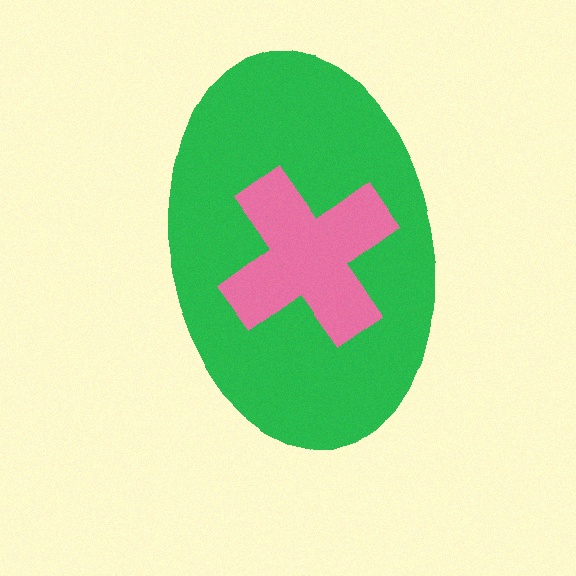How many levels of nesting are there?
2.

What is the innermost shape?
The pink cross.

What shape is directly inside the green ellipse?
The pink cross.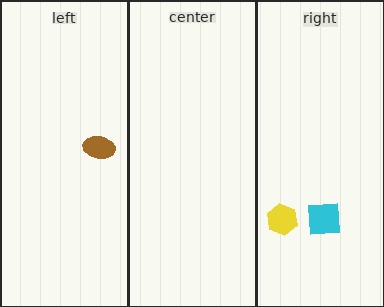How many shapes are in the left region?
1.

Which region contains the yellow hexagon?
The right region.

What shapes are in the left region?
The brown ellipse.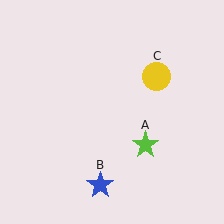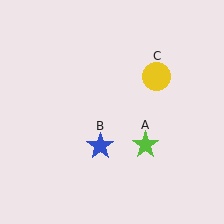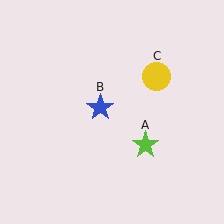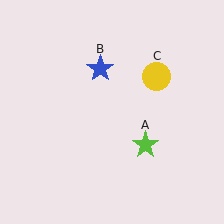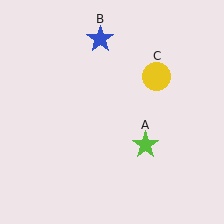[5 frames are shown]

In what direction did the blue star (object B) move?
The blue star (object B) moved up.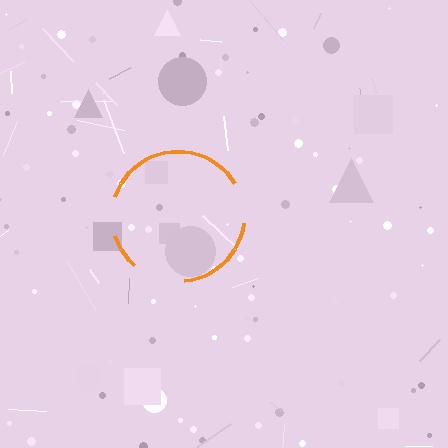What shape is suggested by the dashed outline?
The dashed outline suggests a circle.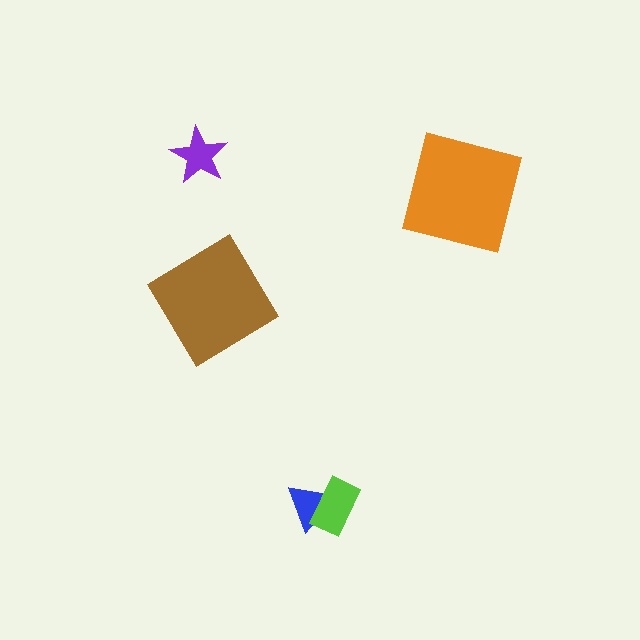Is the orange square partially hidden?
No, no other shape covers it.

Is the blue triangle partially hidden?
Yes, it is partially covered by another shape.